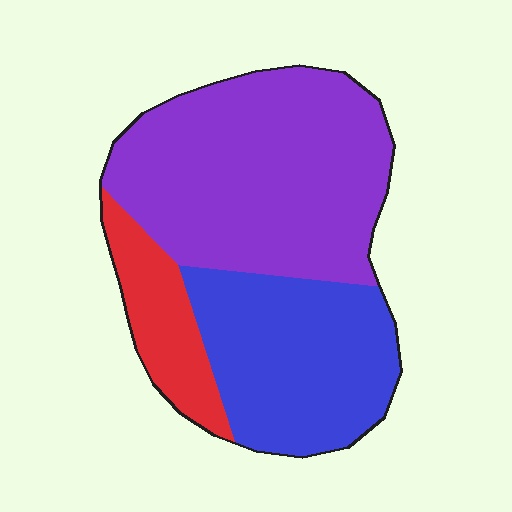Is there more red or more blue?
Blue.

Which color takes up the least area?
Red, at roughly 15%.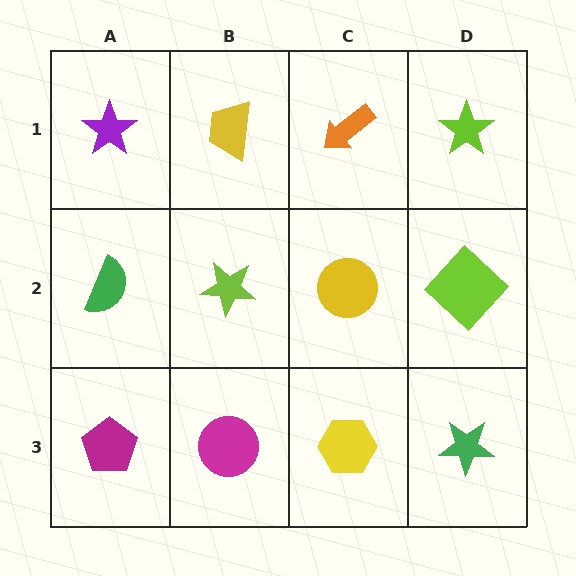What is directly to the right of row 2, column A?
A lime star.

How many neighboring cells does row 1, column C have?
3.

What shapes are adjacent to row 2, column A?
A purple star (row 1, column A), a magenta pentagon (row 3, column A), a lime star (row 2, column B).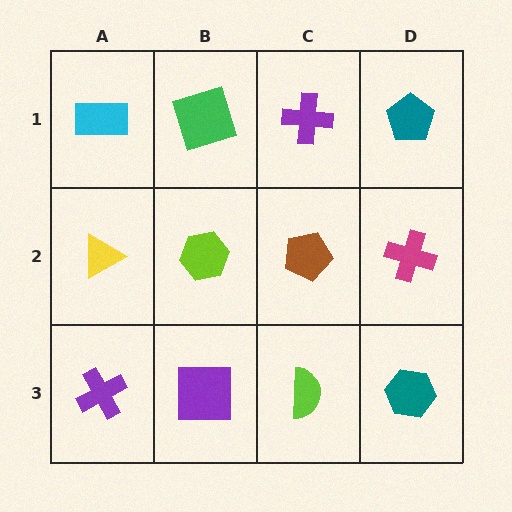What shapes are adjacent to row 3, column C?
A brown pentagon (row 2, column C), a purple square (row 3, column B), a teal hexagon (row 3, column D).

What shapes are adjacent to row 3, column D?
A magenta cross (row 2, column D), a lime semicircle (row 3, column C).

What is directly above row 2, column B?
A green square.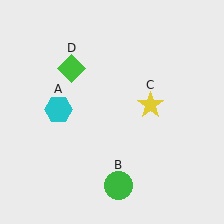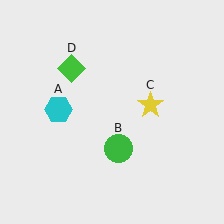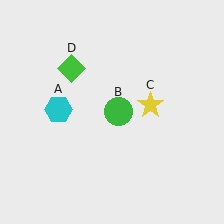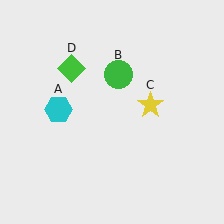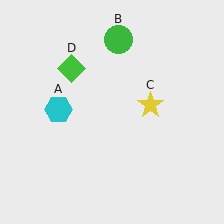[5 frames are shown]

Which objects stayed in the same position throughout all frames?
Cyan hexagon (object A) and yellow star (object C) and green diamond (object D) remained stationary.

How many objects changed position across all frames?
1 object changed position: green circle (object B).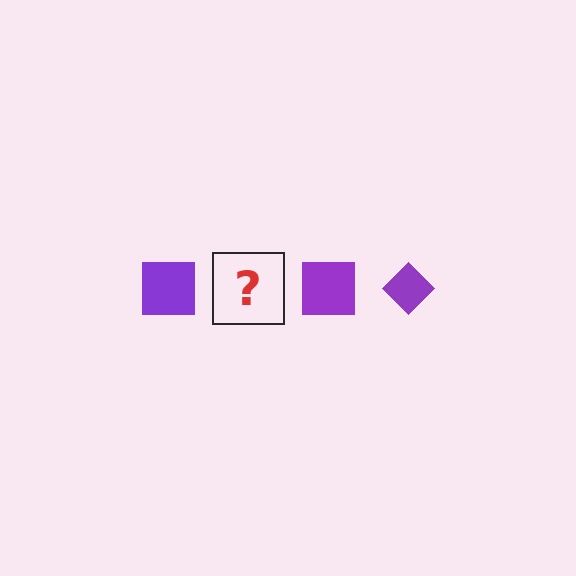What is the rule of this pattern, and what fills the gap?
The rule is that the pattern cycles through square, diamond shapes in purple. The gap should be filled with a purple diamond.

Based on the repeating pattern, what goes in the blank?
The blank should be a purple diamond.